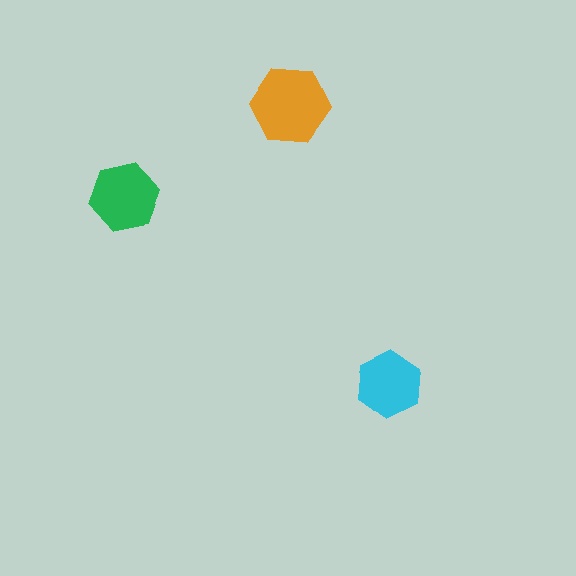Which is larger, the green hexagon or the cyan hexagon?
The green one.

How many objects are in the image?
There are 3 objects in the image.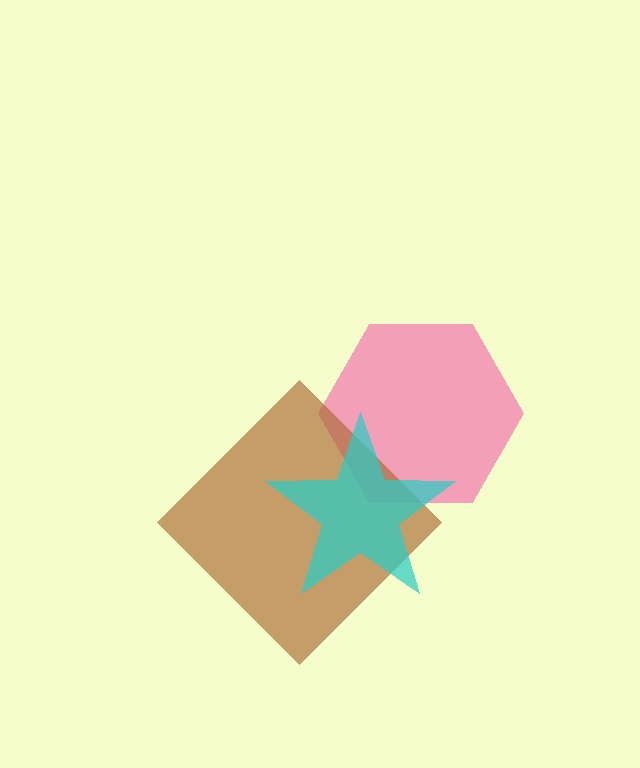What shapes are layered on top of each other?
The layered shapes are: a pink hexagon, a brown diamond, a cyan star.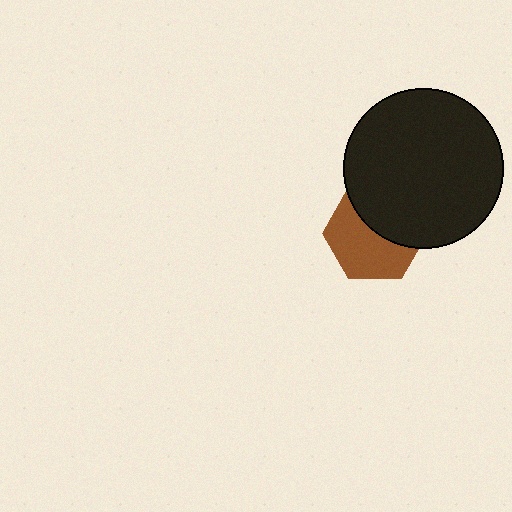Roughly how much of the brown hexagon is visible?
About half of it is visible (roughly 57%).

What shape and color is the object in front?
The object in front is a black circle.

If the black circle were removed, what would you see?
You would see the complete brown hexagon.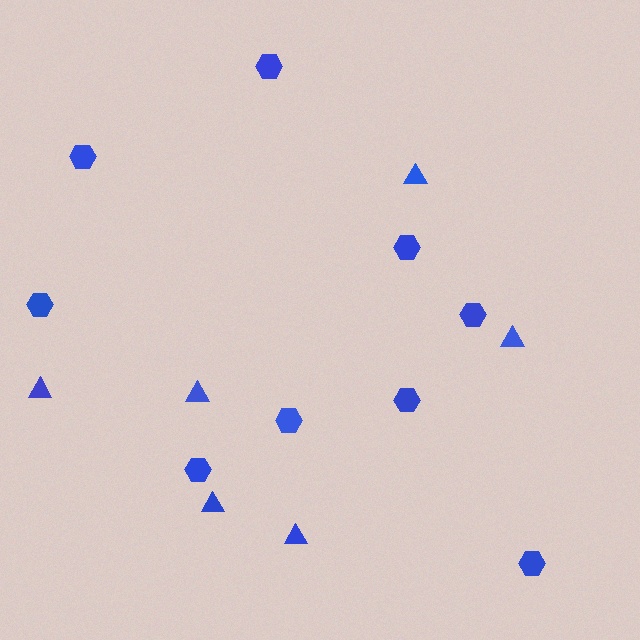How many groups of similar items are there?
There are 2 groups: one group of triangles (6) and one group of hexagons (9).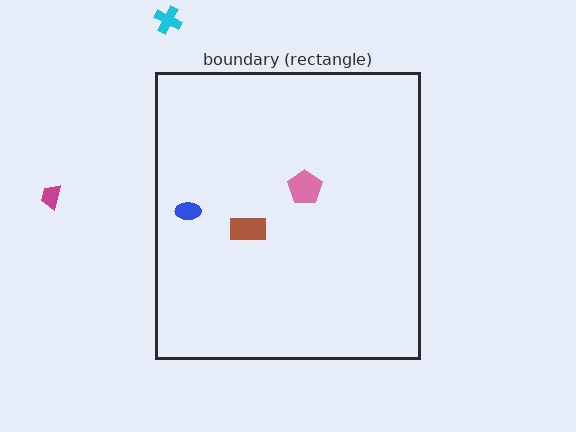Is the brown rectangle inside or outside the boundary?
Inside.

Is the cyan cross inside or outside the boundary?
Outside.